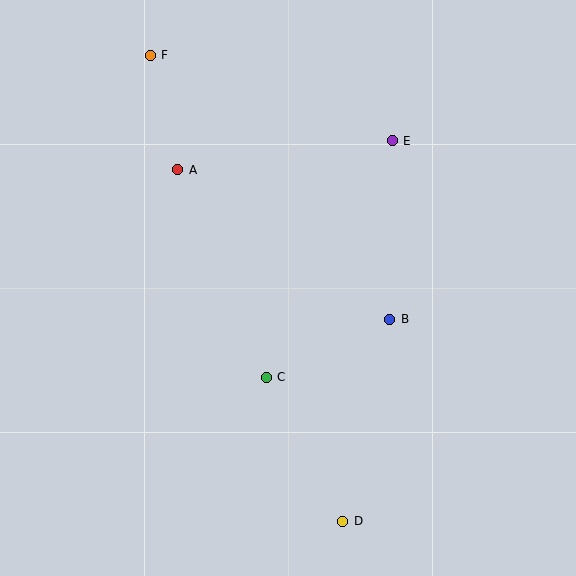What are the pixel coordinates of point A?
Point A is at (178, 170).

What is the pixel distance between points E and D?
The distance between E and D is 384 pixels.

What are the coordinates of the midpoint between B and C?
The midpoint between B and C is at (328, 348).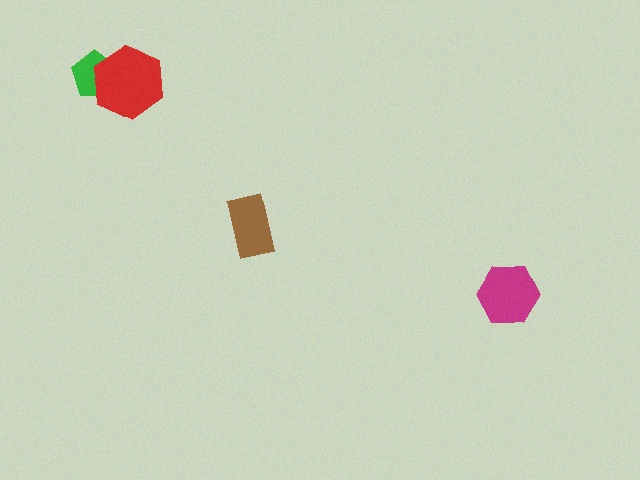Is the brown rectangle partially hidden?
No, no other shape covers it.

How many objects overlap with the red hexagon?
1 object overlaps with the red hexagon.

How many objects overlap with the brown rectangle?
0 objects overlap with the brown rectangle.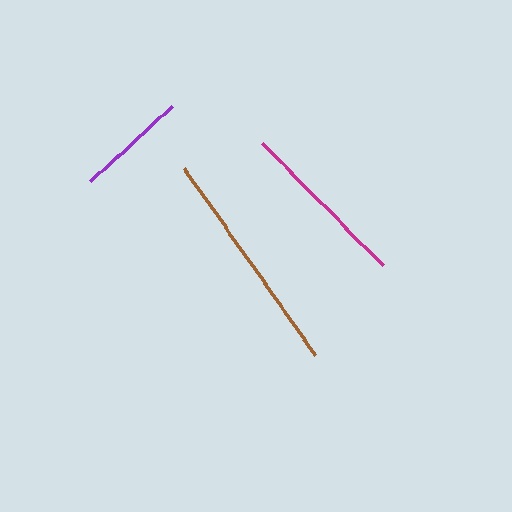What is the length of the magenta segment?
The magenta segment is approximately 172 pixels long.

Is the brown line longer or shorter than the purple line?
The brown line is longer than the purple line.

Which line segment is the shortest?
The purple line is the shortest at approximately 110 pixels.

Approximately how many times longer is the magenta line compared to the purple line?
The magenta line is approximately 1.6 times the length of the purple line.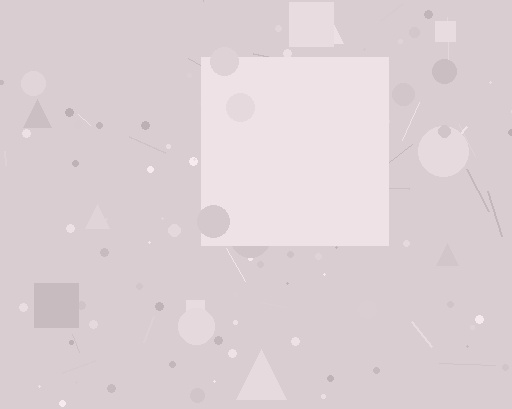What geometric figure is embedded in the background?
A square is embedded in the background.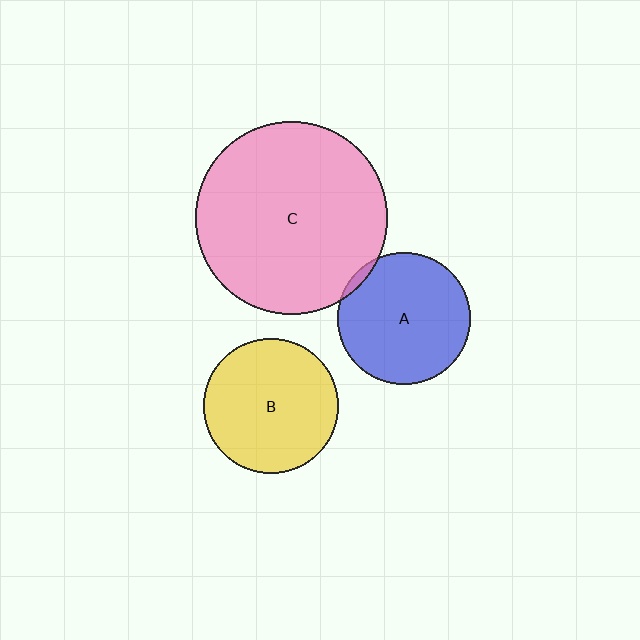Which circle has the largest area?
Circle C (pink).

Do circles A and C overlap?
Yes.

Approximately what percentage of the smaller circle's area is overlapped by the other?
Approximately 5%.